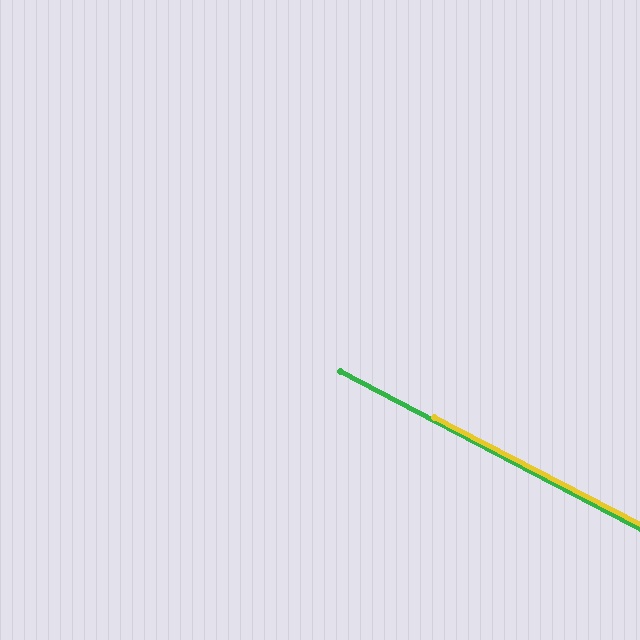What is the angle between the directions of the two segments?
Approximately 0 degrees.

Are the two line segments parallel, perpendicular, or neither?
Parallel — their directions differ by only 0.4°.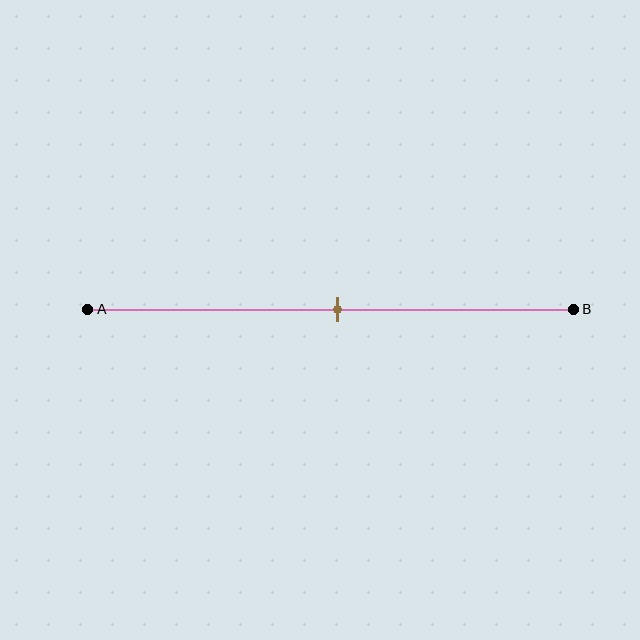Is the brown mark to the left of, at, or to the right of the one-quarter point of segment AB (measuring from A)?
The brown mark is to the right of the one-quarter point of segment AB.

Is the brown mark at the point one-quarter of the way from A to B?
No, the mark is at about 50% from A, not at the 25% one-quarter point.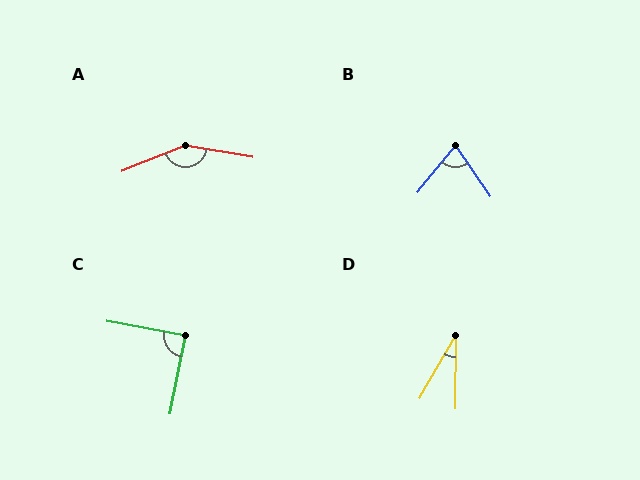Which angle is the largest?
A, at approximately 148 degrees.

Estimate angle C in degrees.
Approximately 89 degrees.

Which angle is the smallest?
D, at approximately 30 degrees.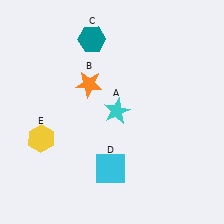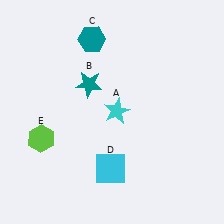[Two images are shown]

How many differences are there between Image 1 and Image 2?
There are 2 differences between the two images.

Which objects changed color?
B changed from orange to teal. E changed from yellow to lime.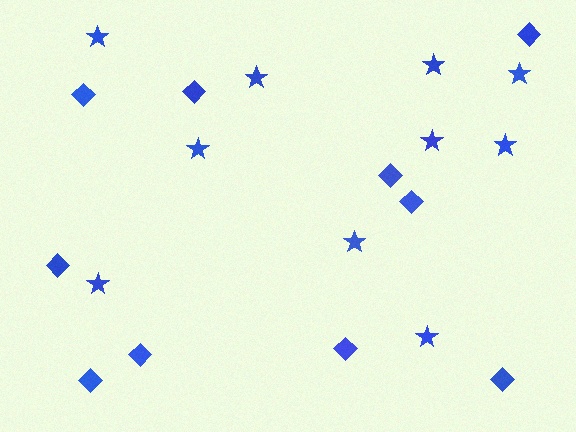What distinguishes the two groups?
There are 2 groups: one group of diamonds (10) and one group of stars (10).